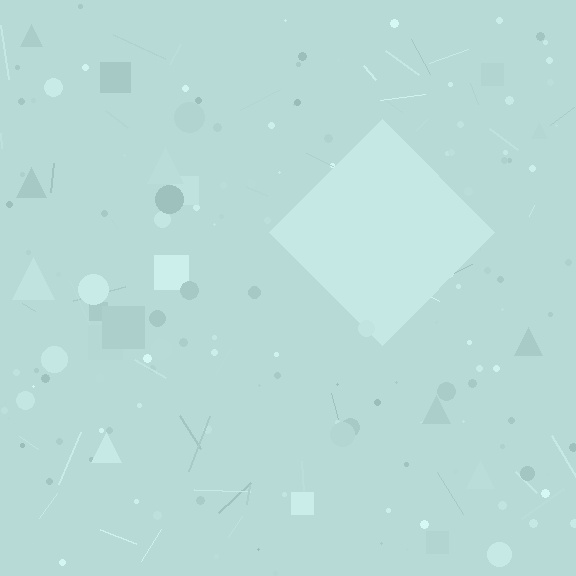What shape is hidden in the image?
A diamond is hidden in the image.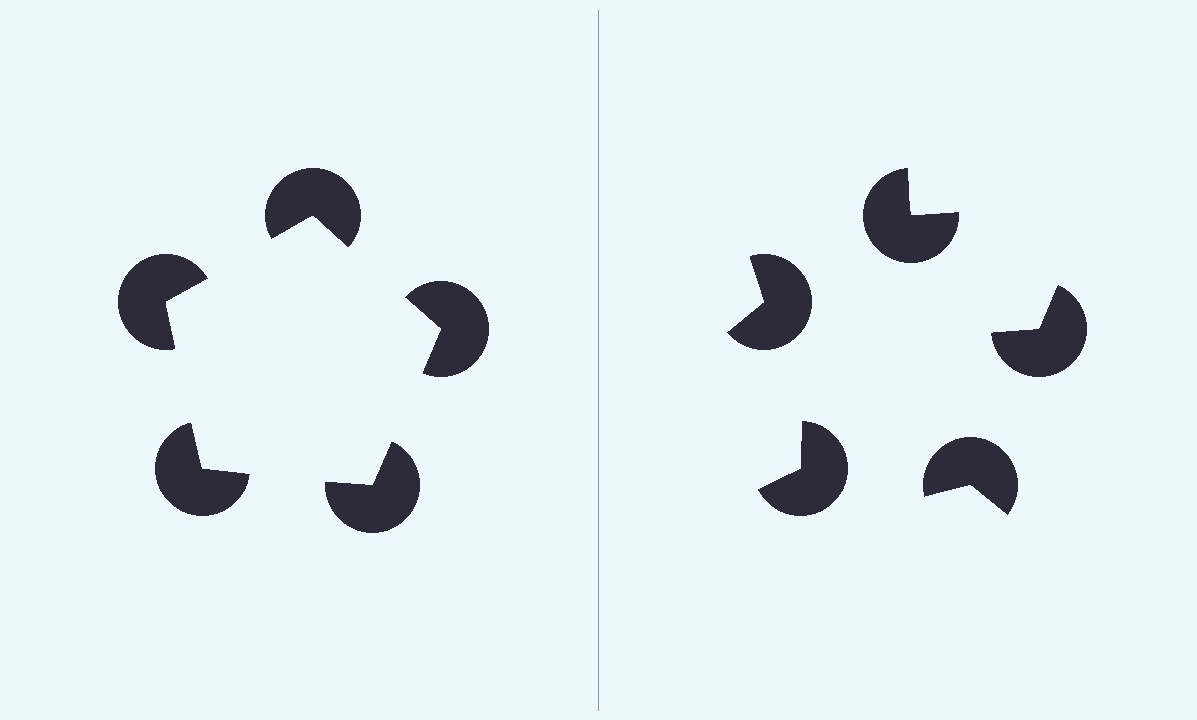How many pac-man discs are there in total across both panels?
10 — 5 on each side.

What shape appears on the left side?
An illusory pentagon.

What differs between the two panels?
The pac-man discs are positioned identically on both sides; only the wedge orientations differ. On the left they align to a pentagon; on the right they are misaligned.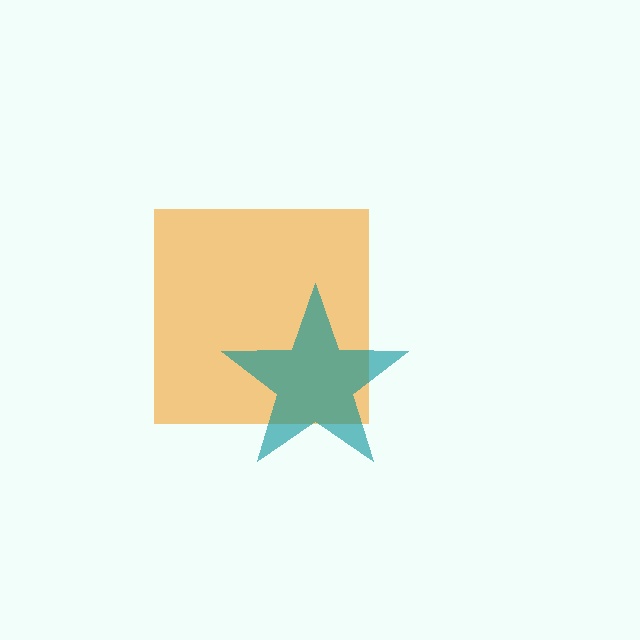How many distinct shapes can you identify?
There are 2 distinct shapes: an orange square, a teal star.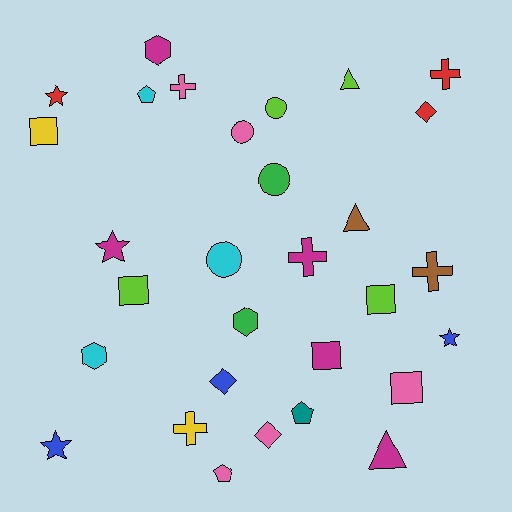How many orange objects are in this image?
There are no orange objects.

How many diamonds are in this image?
There are 3 diamonds.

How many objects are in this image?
There are 30 objects.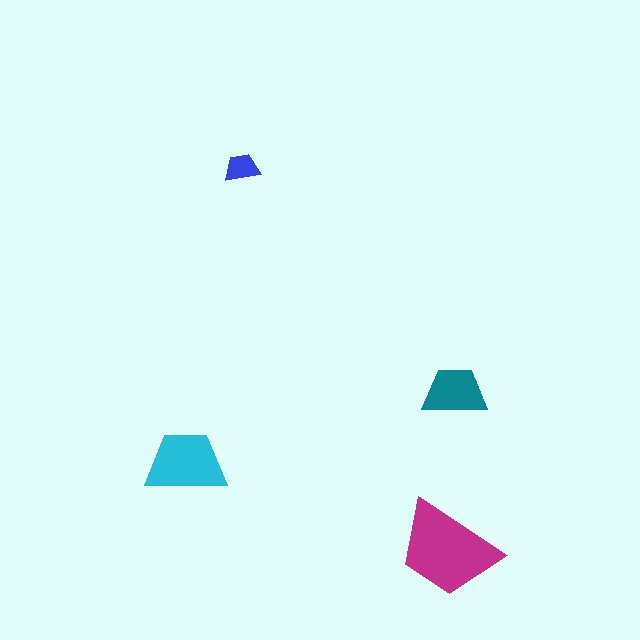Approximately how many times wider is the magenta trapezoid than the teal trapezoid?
About 1.5 times wider.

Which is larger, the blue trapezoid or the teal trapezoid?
The teal one.